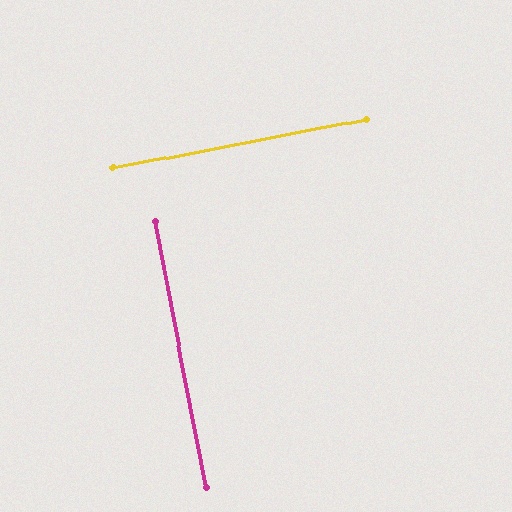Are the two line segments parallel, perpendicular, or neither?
Perpendicular — they meet at approximately 90°.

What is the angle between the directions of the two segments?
Approximately 90 degrees.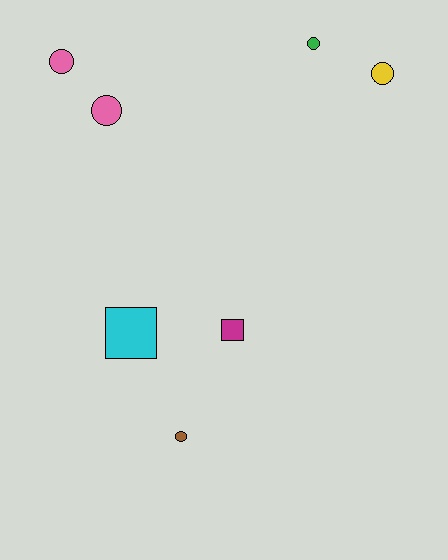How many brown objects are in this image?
There is 1 brown object.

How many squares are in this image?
There are 2 squares.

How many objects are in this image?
There are 7 objects.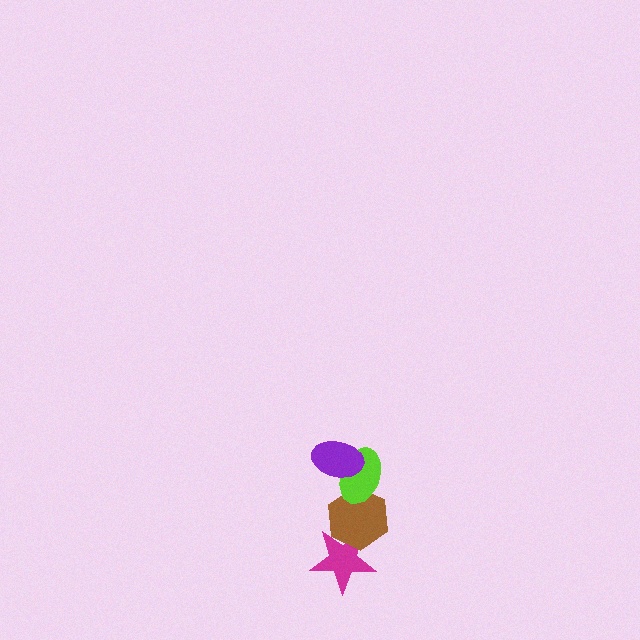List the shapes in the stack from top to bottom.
From top to bottom: the purple ellipse, the lime ellipse, the brown hexagon, the magenta star.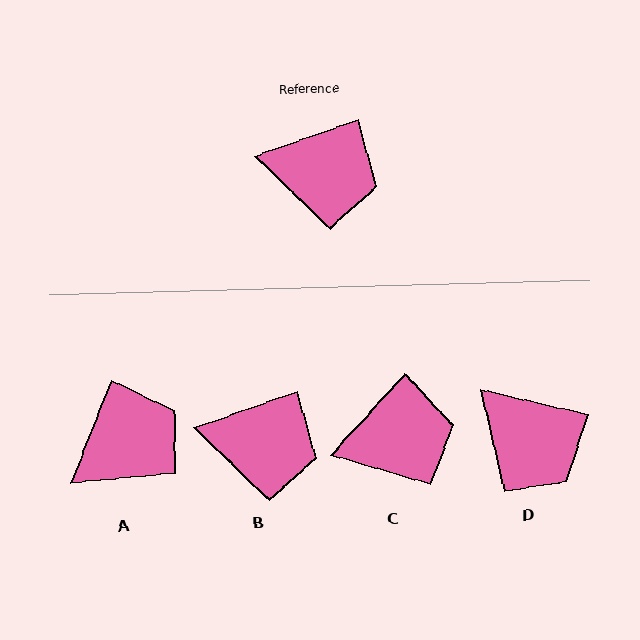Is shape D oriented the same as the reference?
No, it is off by about 33 degrees.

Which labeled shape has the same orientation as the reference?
B.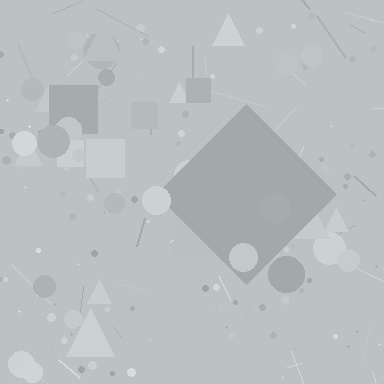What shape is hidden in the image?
A diamond is hidden in the image.